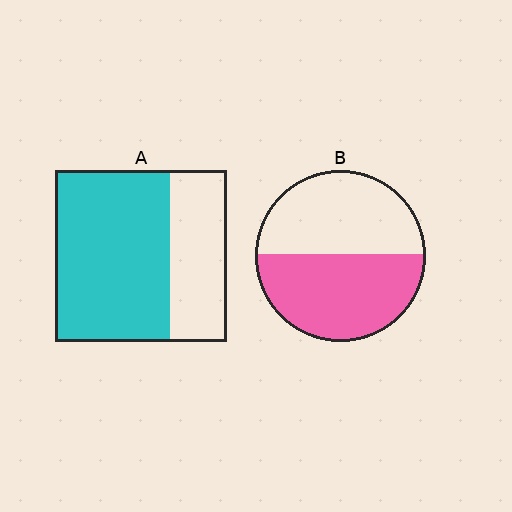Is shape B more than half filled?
Roughly half.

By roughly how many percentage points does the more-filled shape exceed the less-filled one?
By roughly 15 percentage points (A over B).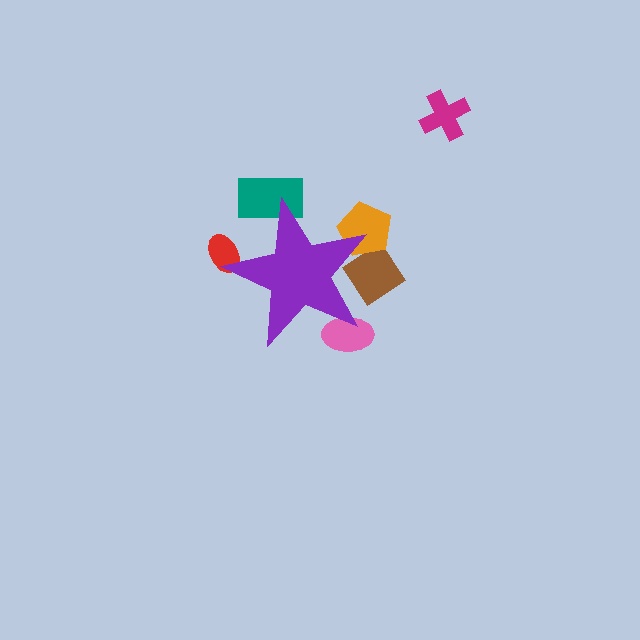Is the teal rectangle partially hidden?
Yes, the teal rectangle is partially hidden behind the purple star.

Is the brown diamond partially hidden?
Yes, the brown diamond is partially hidden behind the purple star.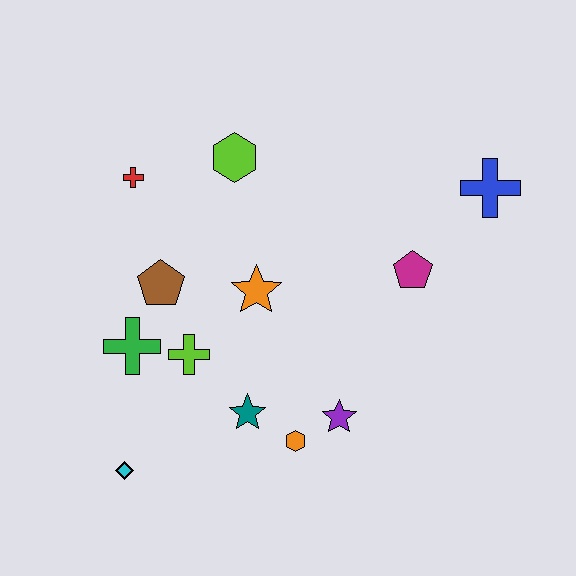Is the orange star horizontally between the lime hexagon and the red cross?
No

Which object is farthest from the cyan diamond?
The blue cross is farthest from the cyan diamond.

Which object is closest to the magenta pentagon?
The blue cross is closest to the magenta pentagon.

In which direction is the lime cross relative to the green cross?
The lime cross is to the right of the green cross.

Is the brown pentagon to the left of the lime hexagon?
Yes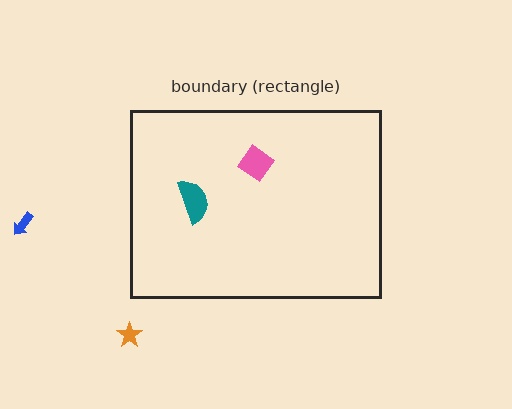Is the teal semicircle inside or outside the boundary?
Inside.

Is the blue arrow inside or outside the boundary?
Outside.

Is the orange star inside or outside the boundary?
Outside.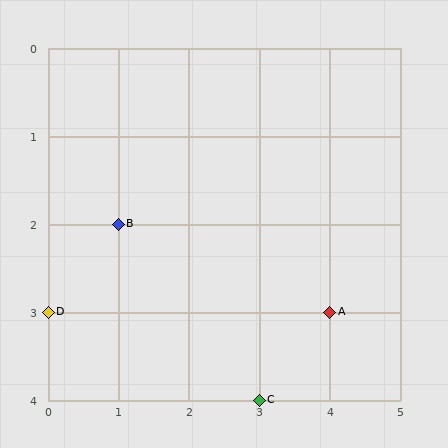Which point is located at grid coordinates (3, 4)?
Point C is at (3, 4).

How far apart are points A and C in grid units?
Points A and C are 1 column and 1 row apart (about 1.4 grid units diagonally).